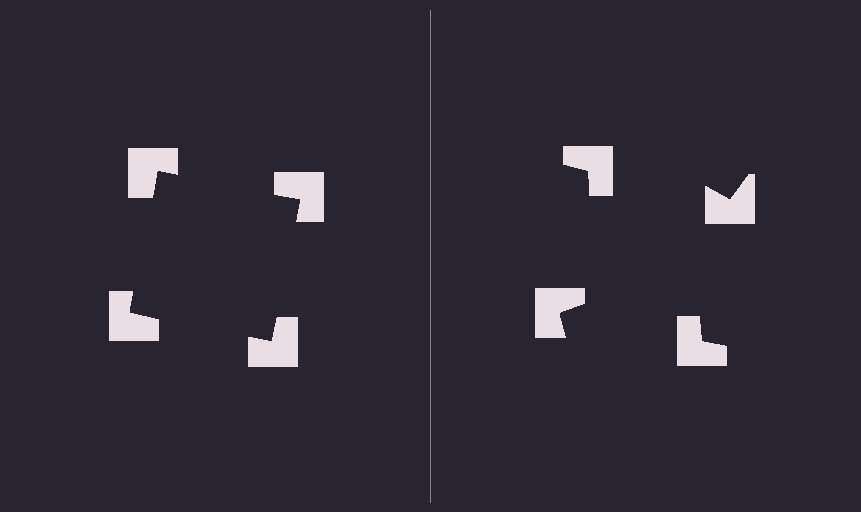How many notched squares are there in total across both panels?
8 — 4 on each side.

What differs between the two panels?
The notched squares are positioned identically on both sides; only the wedge orientations differ. On the left they align to a square; on the right they are misaligned.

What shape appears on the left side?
An illusory square.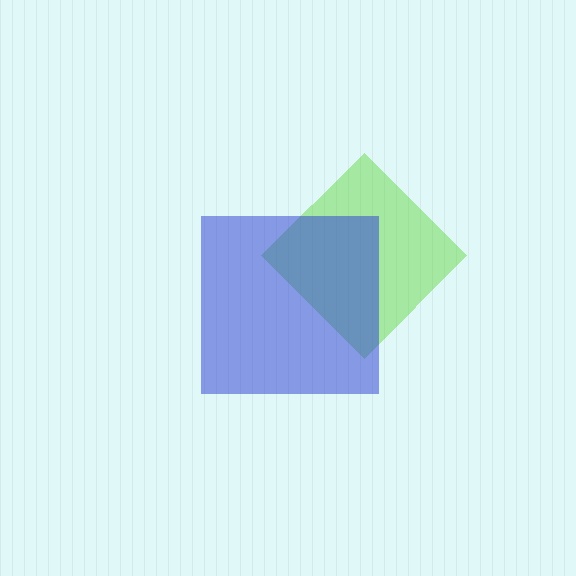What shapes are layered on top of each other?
The layered shapes are: a lime diamond, a blue square.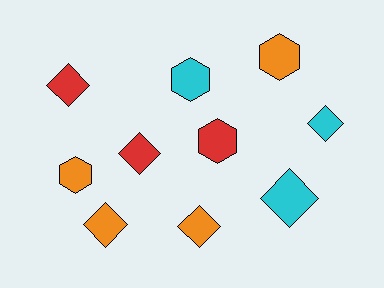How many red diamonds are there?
There are 2 red diamonds.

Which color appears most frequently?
Orange, with 4 objects.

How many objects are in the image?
There are 10 objects.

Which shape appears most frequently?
Diamond, with 6 objects.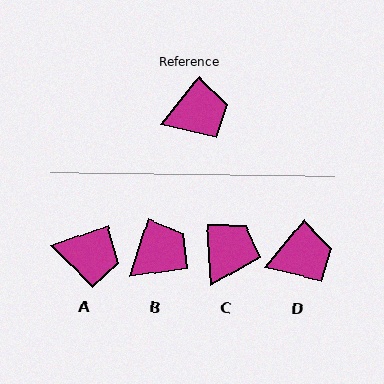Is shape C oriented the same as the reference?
No, it is off by about 43 degrees.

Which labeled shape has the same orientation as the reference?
D.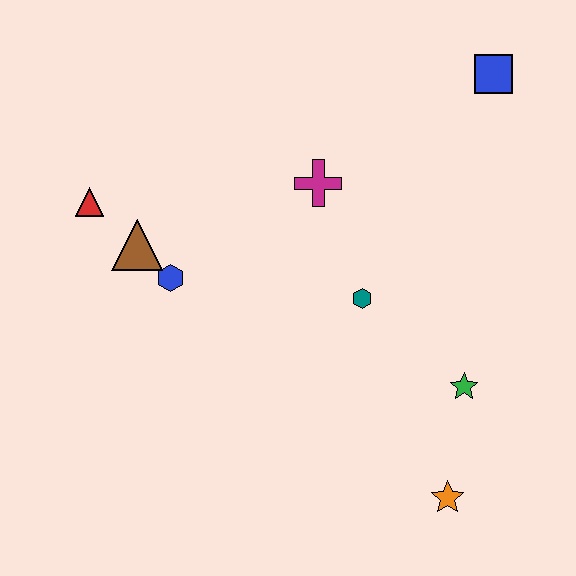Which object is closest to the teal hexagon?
The magenta cross is closest to the teal hexagon.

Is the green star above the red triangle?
No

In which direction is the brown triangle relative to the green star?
The brown triangle is to the left of the green star.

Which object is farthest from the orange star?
The red triangle is farthest from the orange star.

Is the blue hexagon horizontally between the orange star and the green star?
No